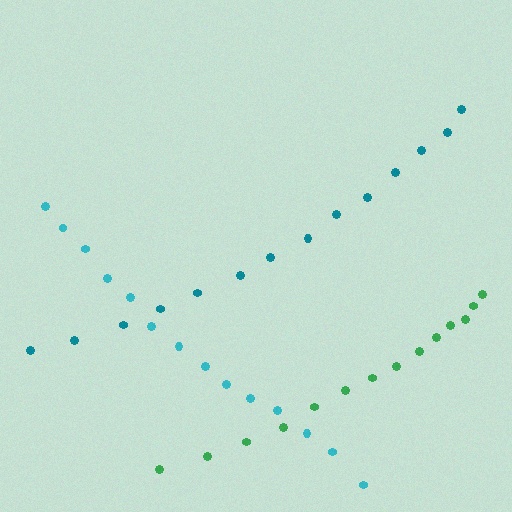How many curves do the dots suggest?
There are 3 distinct paths.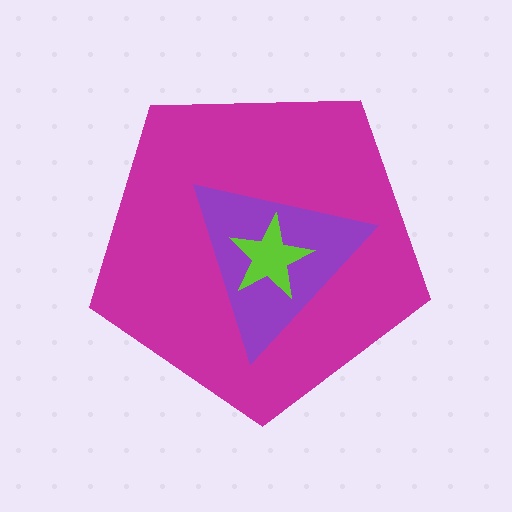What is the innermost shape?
The lime star.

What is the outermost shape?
The magenta pentagon.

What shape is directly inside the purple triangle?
The lime star.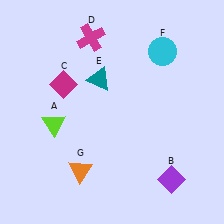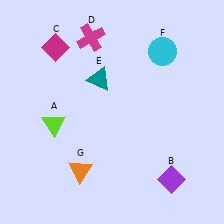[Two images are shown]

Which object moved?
The magenta diamond (C) moved up.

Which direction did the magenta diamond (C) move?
The magenta diamond (C) moved up.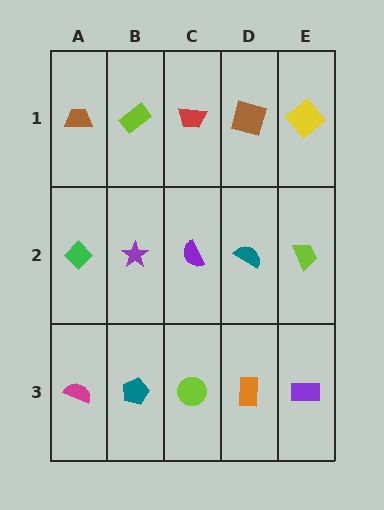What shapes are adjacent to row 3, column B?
A purple star (row 2, column B), a magenta semicircle (row 3, column A), a lime circle (row 3, column C).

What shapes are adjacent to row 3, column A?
A green diamond (row 2, column A), a teal pentagon (row 3, column B).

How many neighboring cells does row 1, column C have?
3.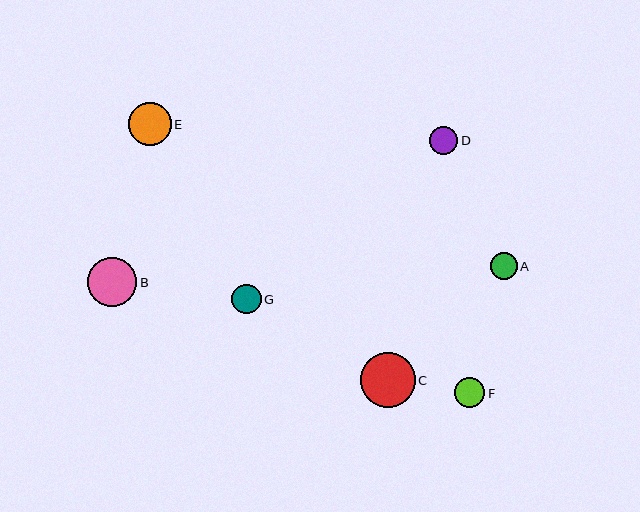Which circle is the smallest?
Circle A is the smallest with a size of approximately 27 pixels.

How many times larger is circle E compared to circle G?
Circle E is approximately 1.5 times the size of circle G.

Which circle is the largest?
Circle C is the largest with a size of approximately 55 pixels.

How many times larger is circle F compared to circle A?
Circle F is approximately 1.1 times the size of circle A.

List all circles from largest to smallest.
From largest to smallest: C, B, E, F, G, D, A.